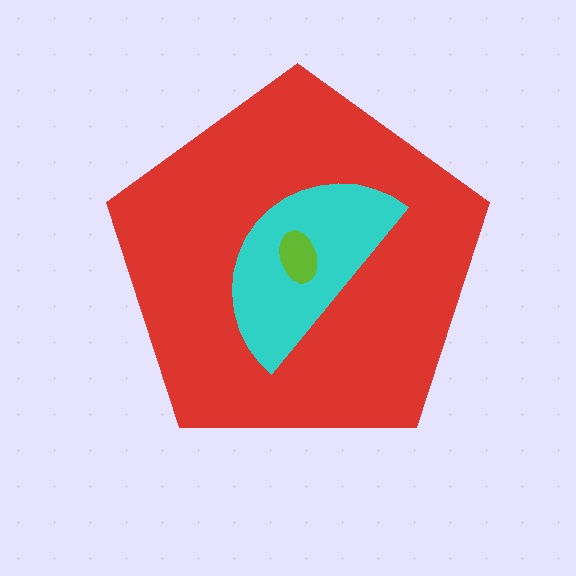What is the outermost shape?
The red pentagon.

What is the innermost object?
The lime ellipse.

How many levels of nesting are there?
3.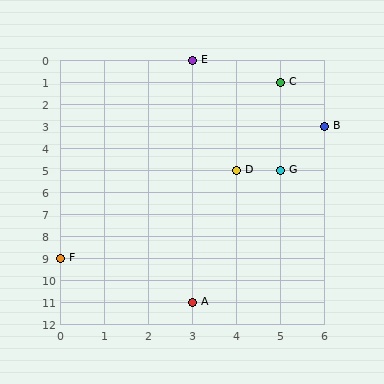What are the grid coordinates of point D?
Point D is at grid coordinates (4, 5).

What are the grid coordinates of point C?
Point C is at grid coordinates (5, 1).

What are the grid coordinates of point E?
Point E is at grid coordinates (3, 0).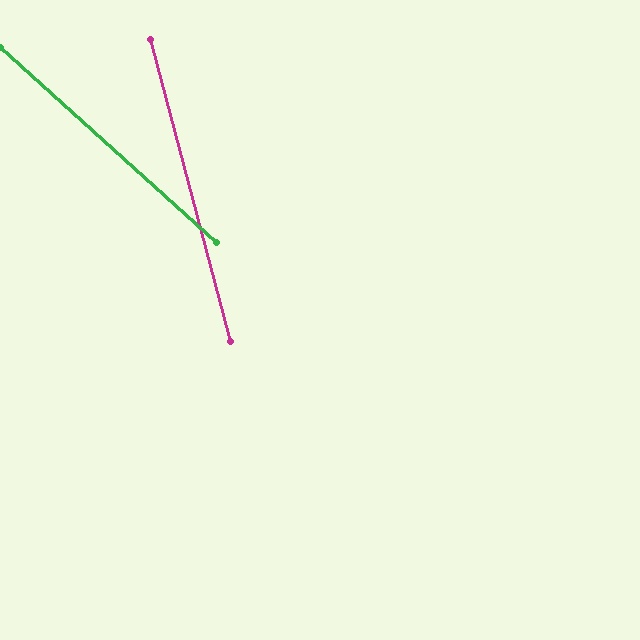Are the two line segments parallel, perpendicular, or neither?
Neither parallel nor perpendicular — they differ by about 33°.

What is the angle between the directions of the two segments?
Approximately 33 degrees.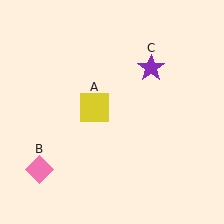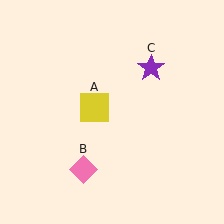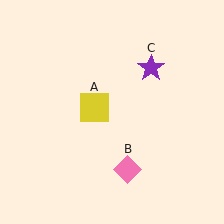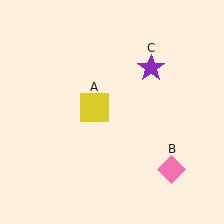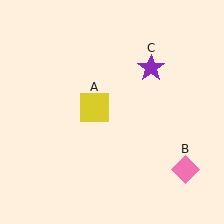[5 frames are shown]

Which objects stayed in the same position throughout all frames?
Yellow square (object A) and purple star (object C) remained stationary.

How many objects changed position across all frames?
1 object changed position: pink diamond (object B).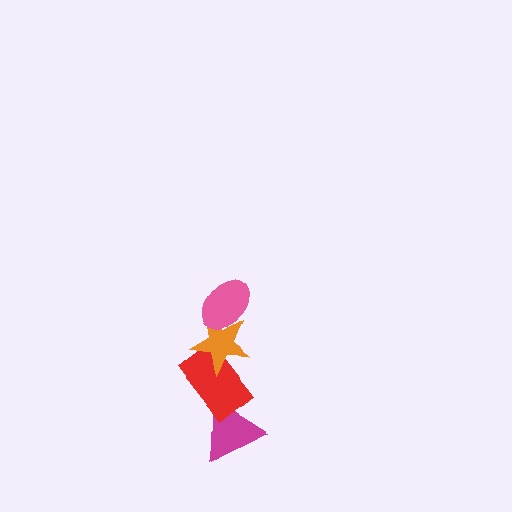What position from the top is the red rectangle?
The red rectangle is 3rd from the top.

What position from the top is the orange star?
The orange star is 2nd from the top.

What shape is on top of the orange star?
The pink ellipse is on top of the orange star.